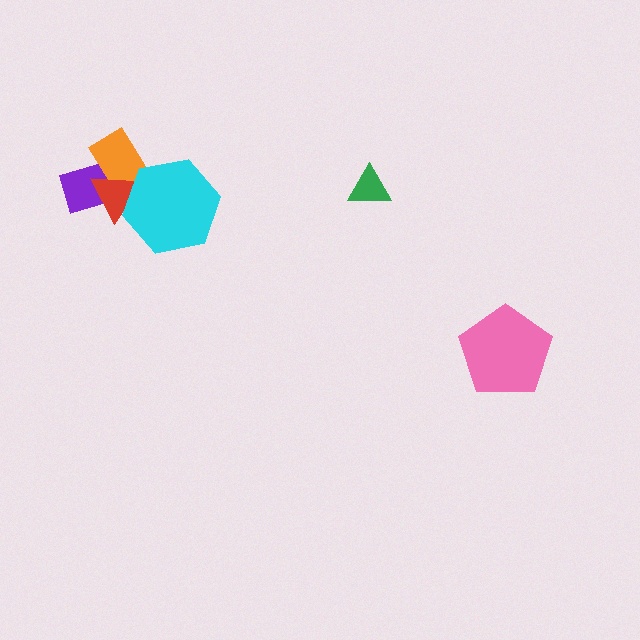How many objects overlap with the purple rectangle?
2 objects overlap with the purple rectangle.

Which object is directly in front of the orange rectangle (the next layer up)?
The red triangle is directly in front of the orange rectangle.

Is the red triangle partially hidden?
Yes, it is partially covered by another shape.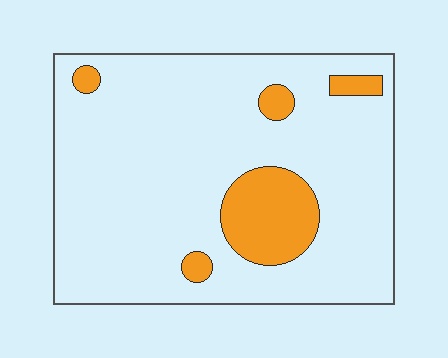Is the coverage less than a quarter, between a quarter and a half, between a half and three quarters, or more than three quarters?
Less than a quarter.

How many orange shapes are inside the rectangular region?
5.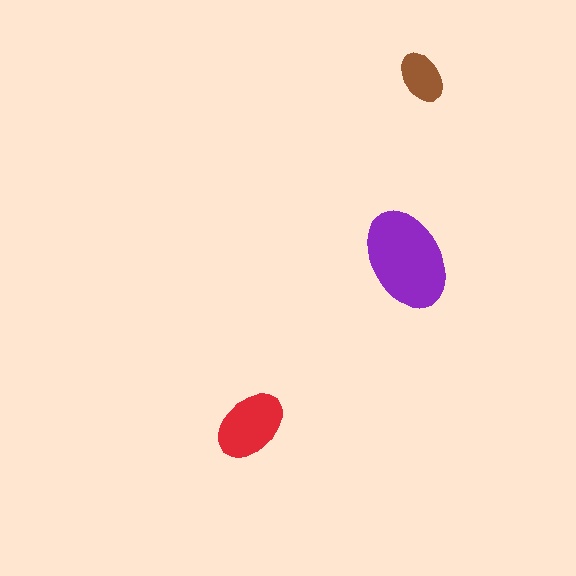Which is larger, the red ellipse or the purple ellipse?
The purple one.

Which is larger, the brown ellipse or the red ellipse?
The red one.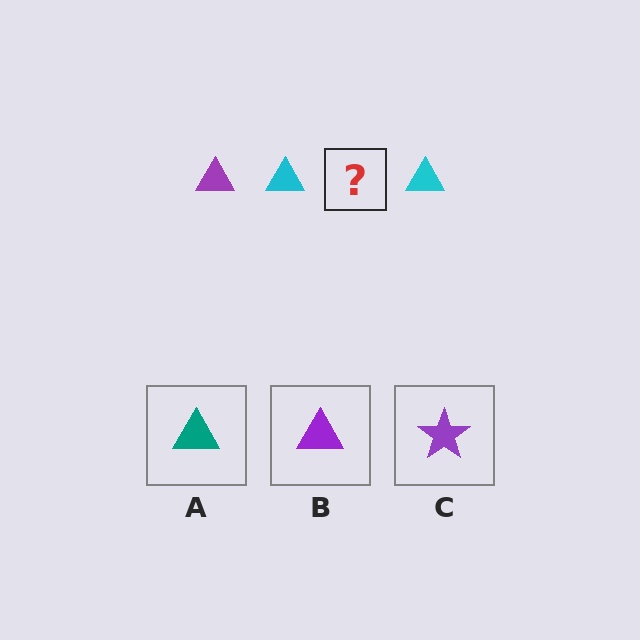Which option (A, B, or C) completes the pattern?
B.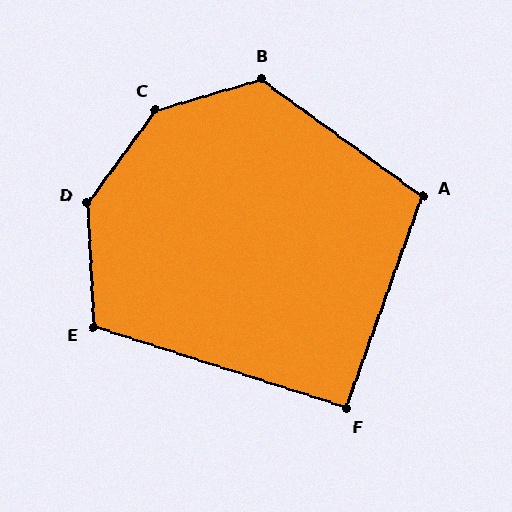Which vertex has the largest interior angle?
C, at approximately 143 degrees.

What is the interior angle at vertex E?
Approximately 111 degrees (obtuse).